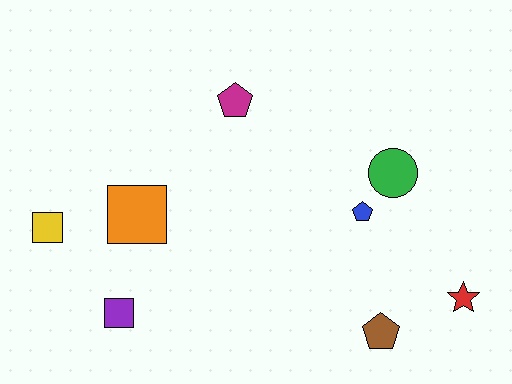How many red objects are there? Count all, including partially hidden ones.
There is 1 red object.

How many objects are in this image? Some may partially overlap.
There are 8 objects.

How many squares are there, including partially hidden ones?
There are 3 squares.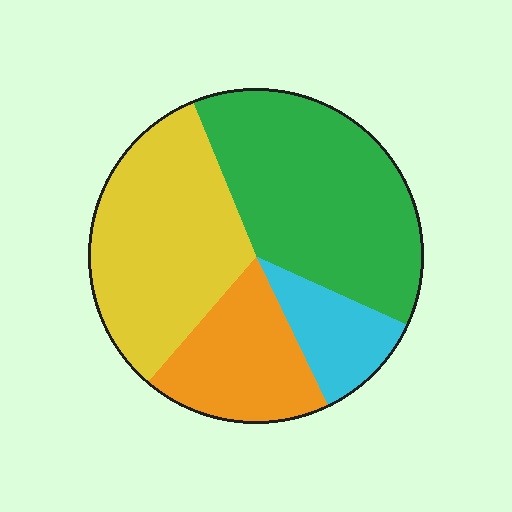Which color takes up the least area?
Cyan, at roughly 10%.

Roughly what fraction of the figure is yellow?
Yellow covers around 35% of the figure.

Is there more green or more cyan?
Green.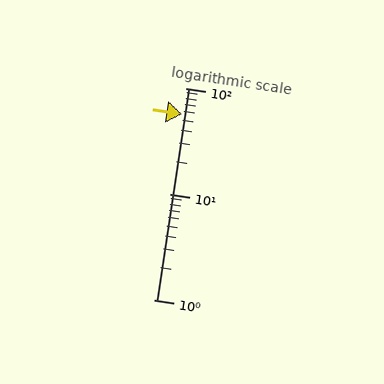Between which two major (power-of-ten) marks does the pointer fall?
The pointer is between 10 and 100.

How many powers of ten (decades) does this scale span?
The scale spans 2 decades, from 1 to 100.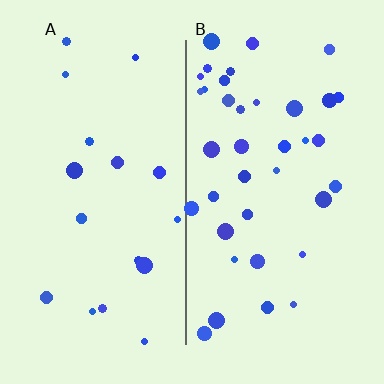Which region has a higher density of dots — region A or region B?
B (the right).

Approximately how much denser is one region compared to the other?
Approximately 2.1× — region B over region A.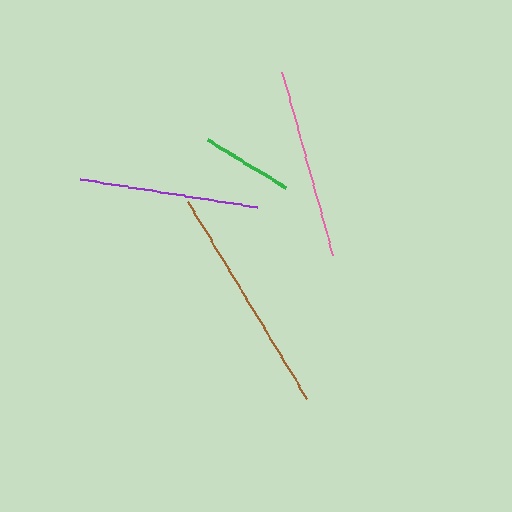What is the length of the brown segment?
The brown segment is approximately 230 pixels long.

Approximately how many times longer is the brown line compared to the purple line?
The brown line is approximately 1.3 times the length of the purple line.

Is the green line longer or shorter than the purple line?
The purple line is longer than the green line.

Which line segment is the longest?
The brown line is the longest at approximately 230 pixels.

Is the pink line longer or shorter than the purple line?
The pink line is longer than the purple line.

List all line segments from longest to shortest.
From longest to shortest: brown, pink, purple, green.